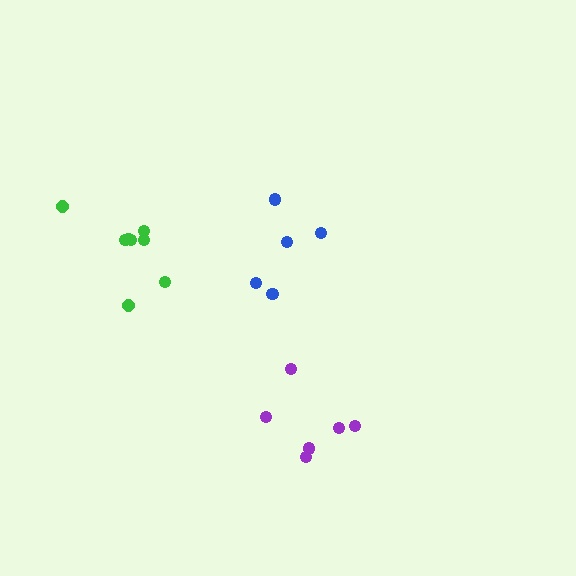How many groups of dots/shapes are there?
There are 3 groups.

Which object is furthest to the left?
The green cluster is leftmost.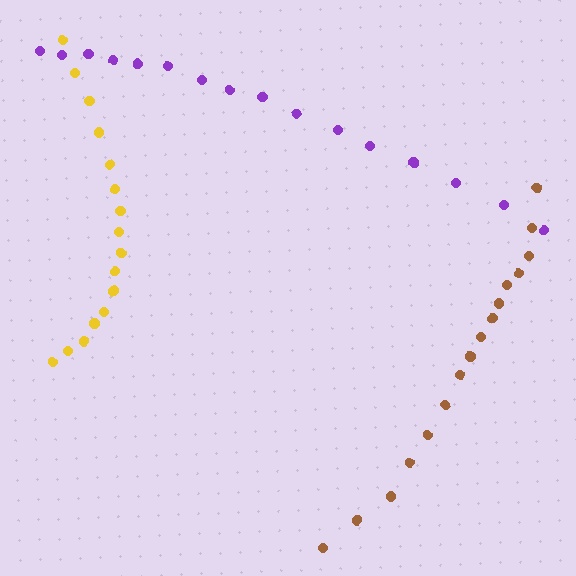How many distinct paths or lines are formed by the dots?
There are 3 distinct paths.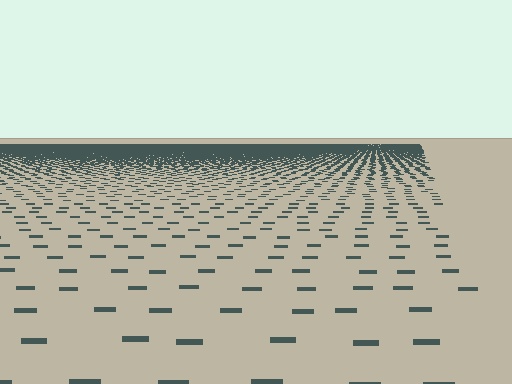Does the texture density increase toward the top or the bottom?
Density increases toward the top.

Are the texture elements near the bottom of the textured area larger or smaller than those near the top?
Larger. Near the bottom, elements are closer to the viewer and appear at a bigger on-screen size.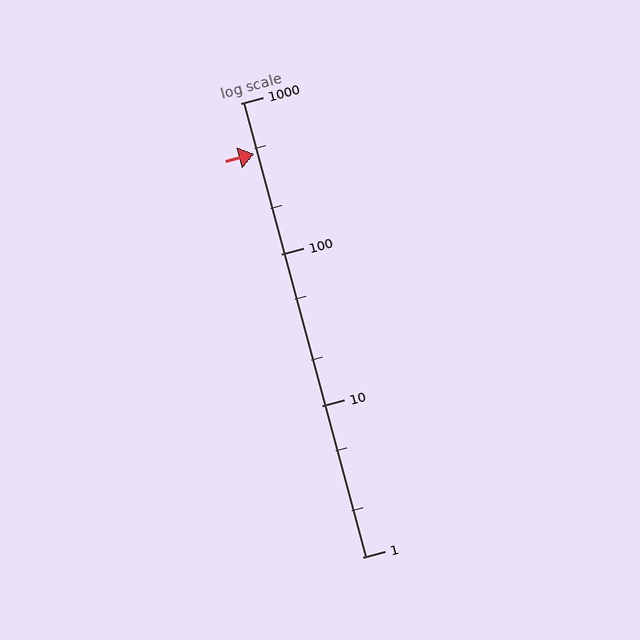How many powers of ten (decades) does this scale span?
The scale spans 3 decades, from 1 to 1000.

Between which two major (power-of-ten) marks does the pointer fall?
The pointer is between 100 and 1000.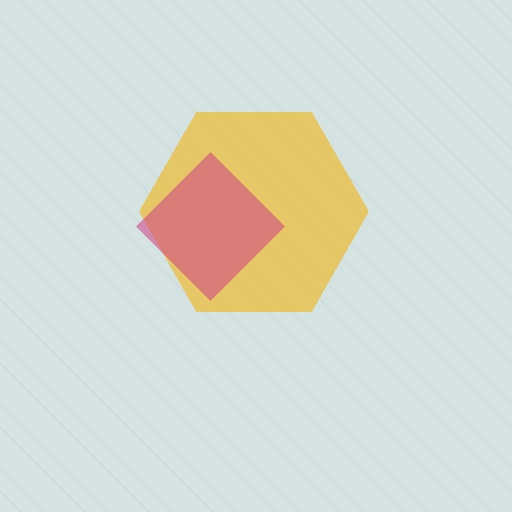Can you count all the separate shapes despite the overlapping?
Yes, there are 2 separate shapes.